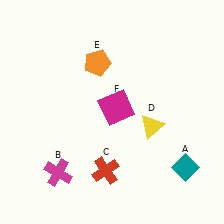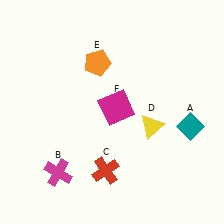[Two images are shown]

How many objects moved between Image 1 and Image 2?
1 object moved between the two images.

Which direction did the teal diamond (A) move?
The teal diamond (A) moved up.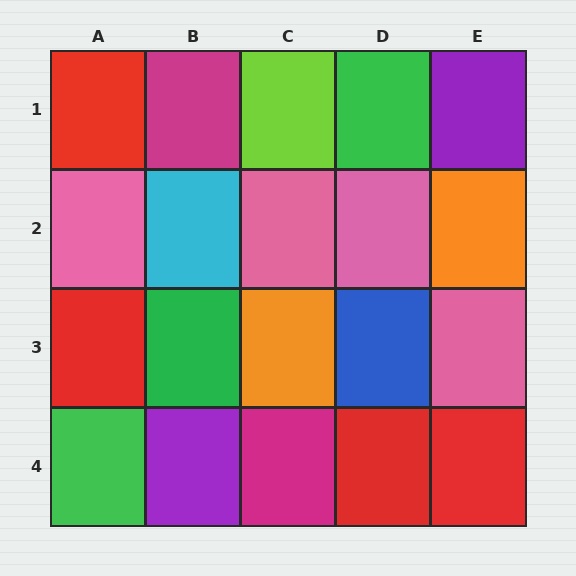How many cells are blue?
1 cell is blue.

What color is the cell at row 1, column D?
Green.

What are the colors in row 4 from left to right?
Green, purple, magenta, red, red.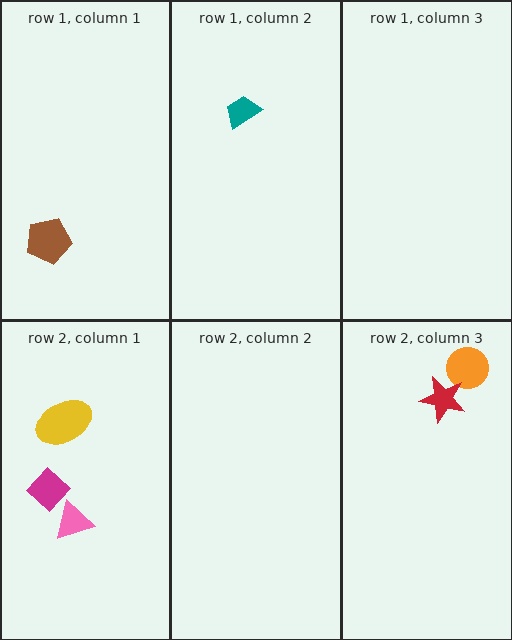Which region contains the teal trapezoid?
The row 1, column 2 region.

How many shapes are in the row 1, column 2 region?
1.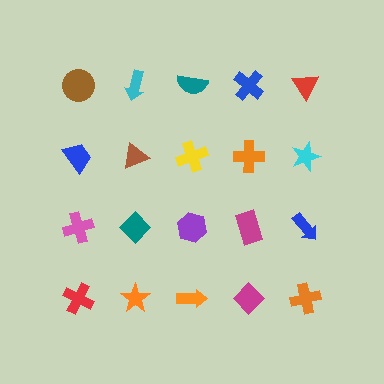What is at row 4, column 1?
A red cross.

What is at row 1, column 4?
A blue cross.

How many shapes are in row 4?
5 shapes.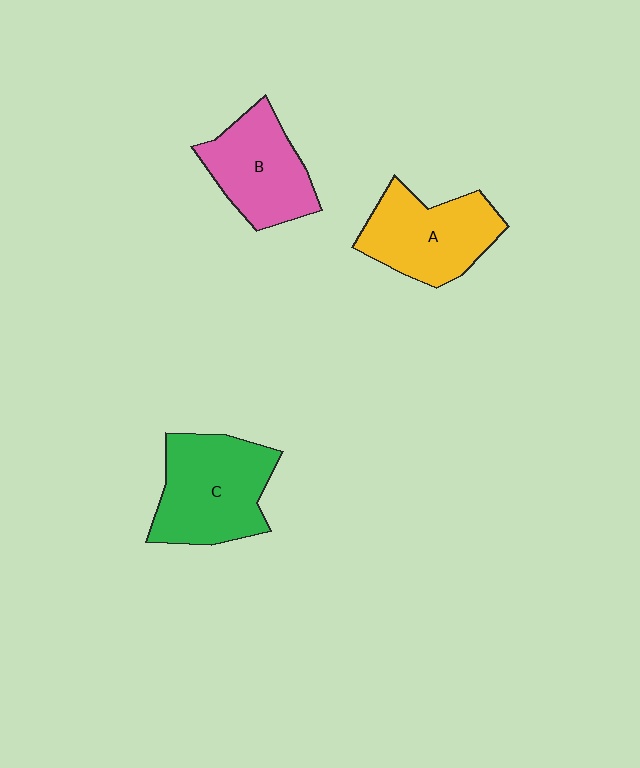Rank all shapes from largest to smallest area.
From largest to smallest: C (green), A (yellow), B (pink).